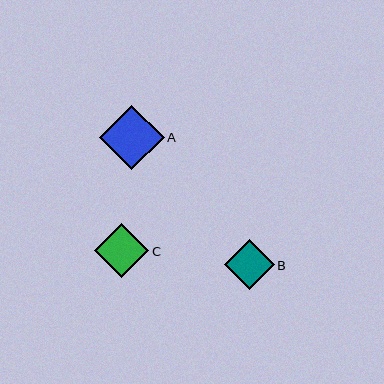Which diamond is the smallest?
Diamond B is the smallest with a size of approximately 50 pixels.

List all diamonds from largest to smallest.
From largest to smallest: A, C, B.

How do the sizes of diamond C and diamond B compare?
Diamond C and diamond B are approximately the same size.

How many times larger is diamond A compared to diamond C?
Diamond A is approximately 1.2 times the size of diamond C.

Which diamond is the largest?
Diamond A is the largest with a size of approximately 64 pixels.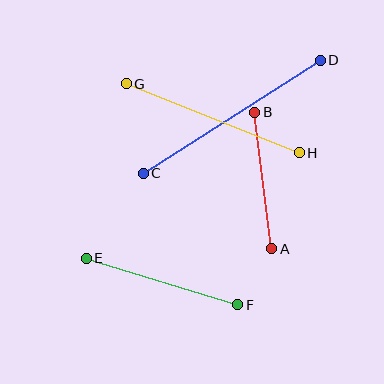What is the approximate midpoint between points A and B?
The midpoint is at approximately (263, 180) pixels.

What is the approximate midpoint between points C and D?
The midpoint is at approximately (232, 117) pixels.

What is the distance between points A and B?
The distance is approximately 137 pixels.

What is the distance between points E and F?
The distance is approximately 159 pixels.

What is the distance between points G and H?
The distance is approximately 186 pixels.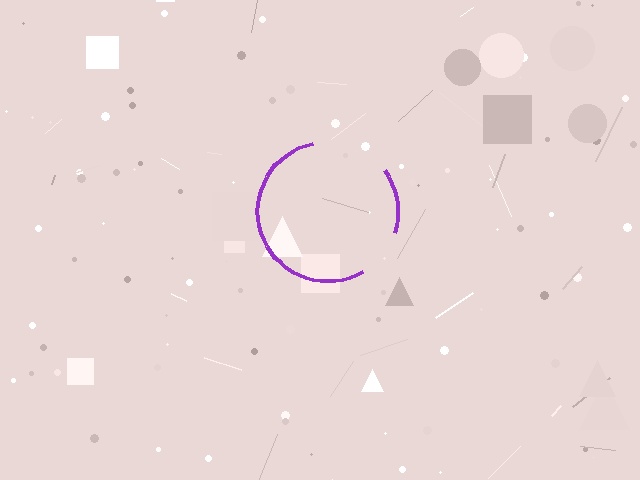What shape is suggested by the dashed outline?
The dashed outline suggests a circle.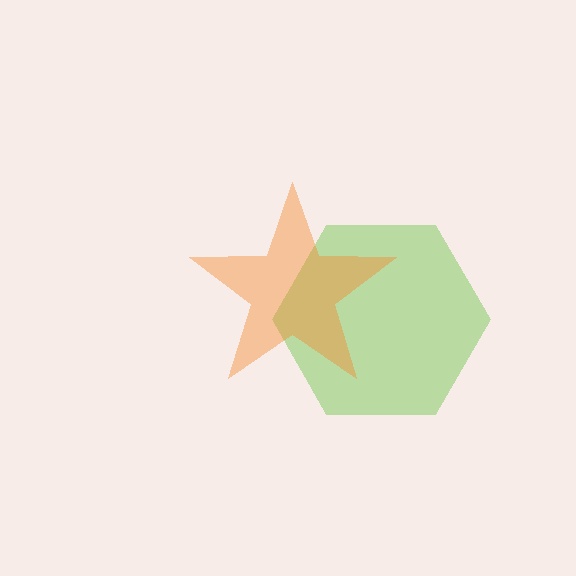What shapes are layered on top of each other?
The layered shapes are: a lime hexagon, an orange star.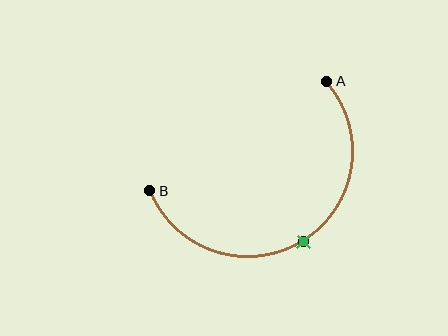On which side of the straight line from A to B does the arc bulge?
The arc bulges below the straight line connecting A and B.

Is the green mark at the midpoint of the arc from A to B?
Yes. The green mark lies on the arc at equal arc-length from both A and B — it is the arc midpoint.